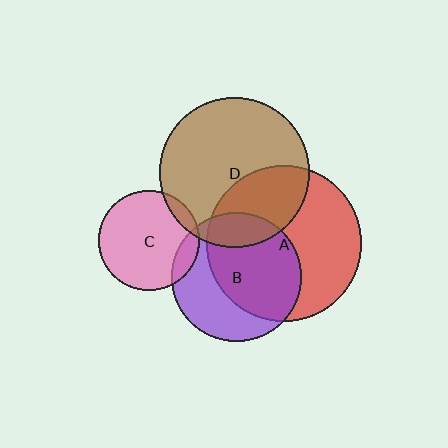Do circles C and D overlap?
Yes.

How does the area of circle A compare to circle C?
Approximately 2.4 times.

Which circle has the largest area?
Circle A (red).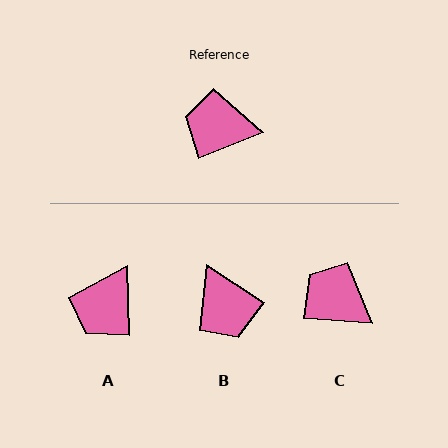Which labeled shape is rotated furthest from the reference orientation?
B, about 125 degrees away.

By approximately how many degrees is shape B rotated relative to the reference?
Approximately 125 degrees counter-clockwise.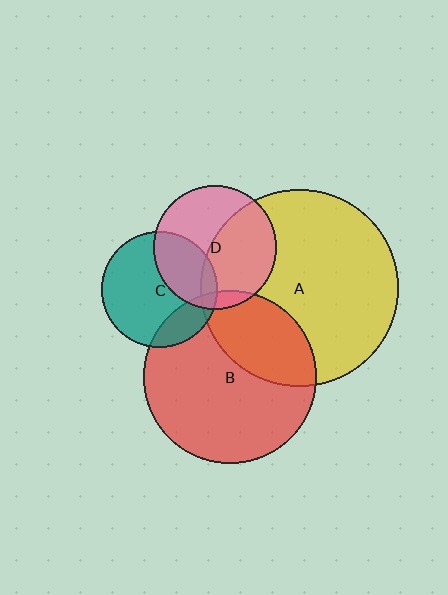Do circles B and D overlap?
Yes.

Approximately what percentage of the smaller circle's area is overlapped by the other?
Approximately 5%.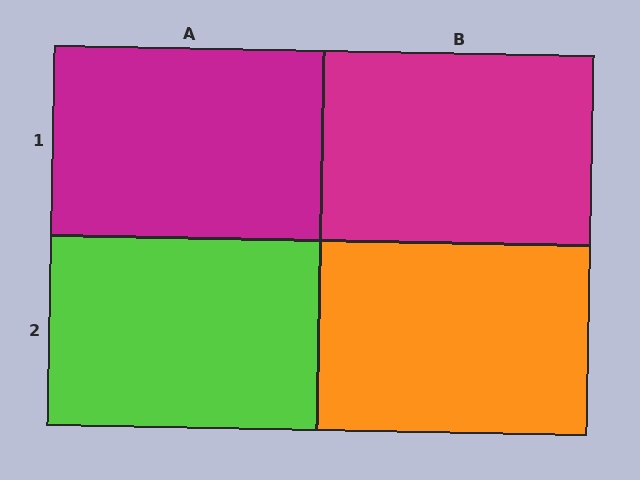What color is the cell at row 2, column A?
Lime.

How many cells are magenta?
2 cells are magenta.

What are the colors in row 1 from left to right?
Magenta, magenta.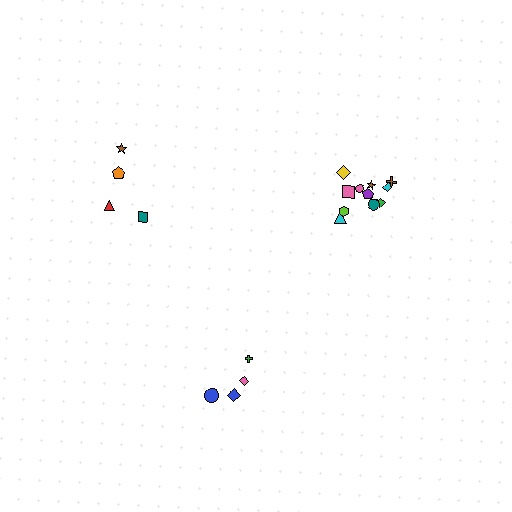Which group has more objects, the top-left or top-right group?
The top-right group.